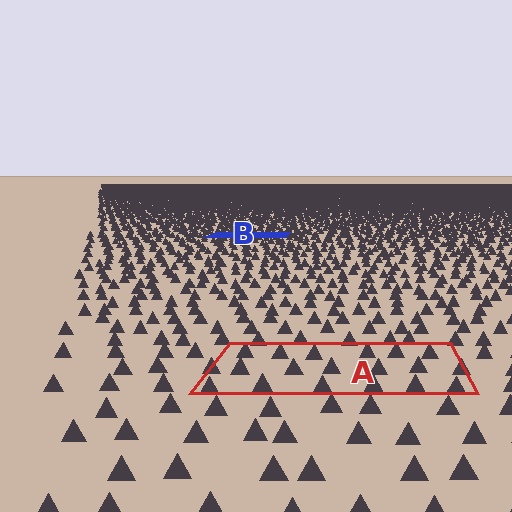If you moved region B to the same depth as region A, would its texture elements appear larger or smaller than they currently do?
They would appear larger. At a closer depth, the same texture elements are projected at a bigger on-screen size.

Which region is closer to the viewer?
Region A is closer. The texture elements there are larger and more spread out.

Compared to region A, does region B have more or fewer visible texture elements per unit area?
Region B has more texture elements per unit area — they are packed more densely because it is farther away.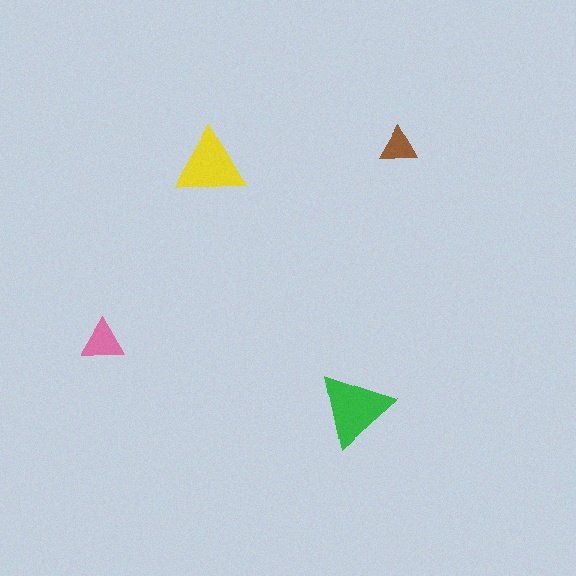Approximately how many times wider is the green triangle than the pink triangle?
About 1.5 times wider.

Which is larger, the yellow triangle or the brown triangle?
The yellow one.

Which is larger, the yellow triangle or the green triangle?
The green one.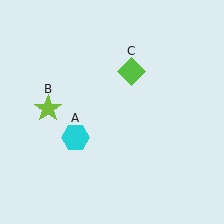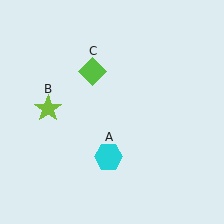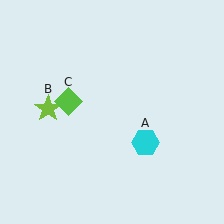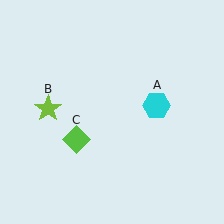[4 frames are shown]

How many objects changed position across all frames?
2 objects changed position: cyan hexagon (object A), lime diamond (object C).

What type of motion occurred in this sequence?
The cyan hexagon (object A), lime diamond (object C) rotated counterclockwise around the center of the scene.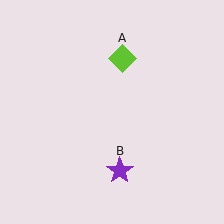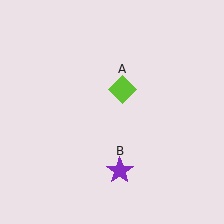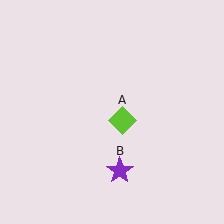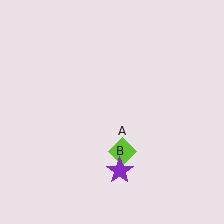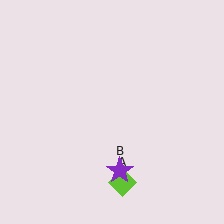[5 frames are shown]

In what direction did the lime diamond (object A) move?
The lime diamond (object A) moved down.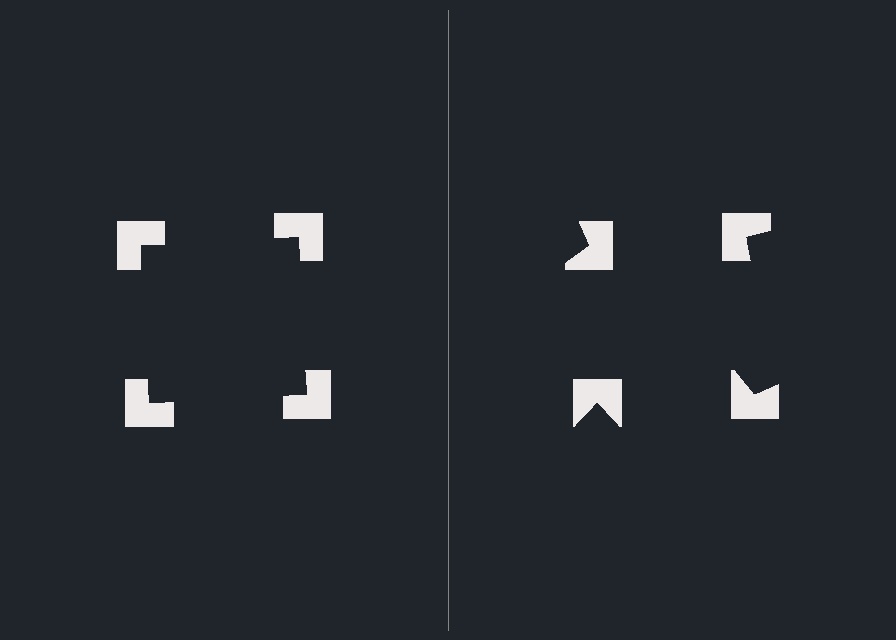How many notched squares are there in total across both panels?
8 — 4 on each side.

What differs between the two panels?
The notched squares are positioned identically on both sides; only the wedge orientations differ. On the left they align to a square; on the right they are misaligned.